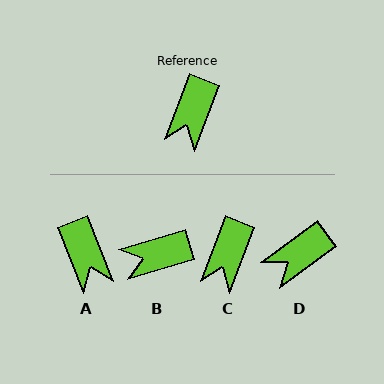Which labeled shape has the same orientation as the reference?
C.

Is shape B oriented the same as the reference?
No, it is off by about 53 degrees.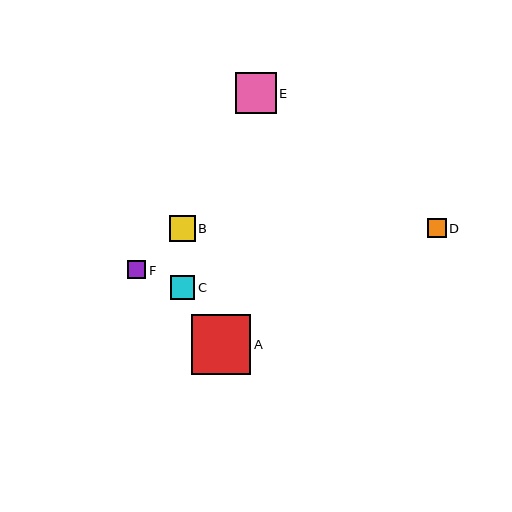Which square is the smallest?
Square F is the smallest with a size of approximately 18 pixels.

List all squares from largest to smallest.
From largest to smallest: A, E, B, C, D, F.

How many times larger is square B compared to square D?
Square B is approximately 1.3 times the size of square D.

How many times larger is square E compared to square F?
Square E is approximately 2.3 times the size of square F.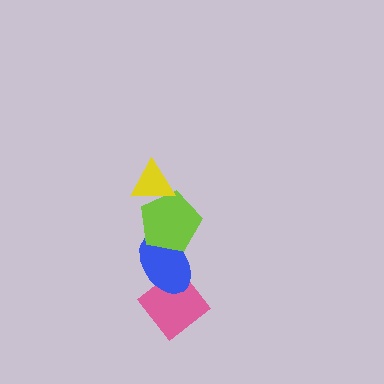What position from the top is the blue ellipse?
The blue ellipse is 3rd from the top.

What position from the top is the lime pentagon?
The lime pentagon is 2nd from the top.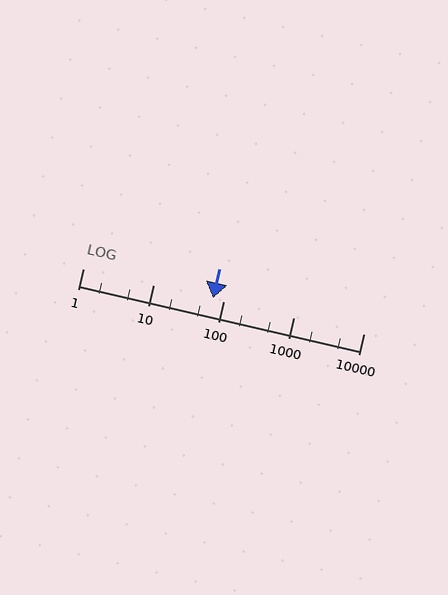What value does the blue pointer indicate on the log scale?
The pointer indicates approximately 72.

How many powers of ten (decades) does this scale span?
The scale spans 4 decades, from 1 to 10000.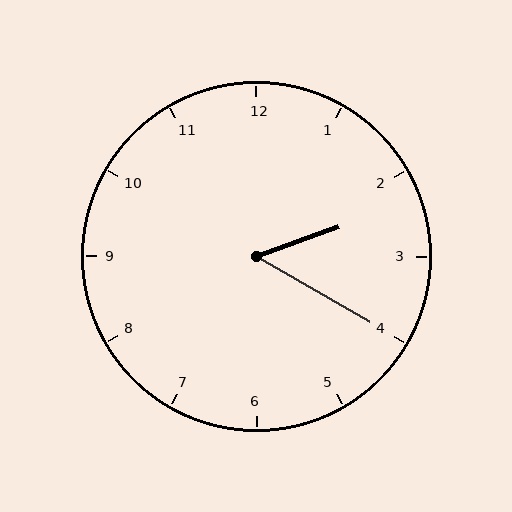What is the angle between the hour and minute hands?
Approximately 50 degrees.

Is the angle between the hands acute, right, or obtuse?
It is acute.